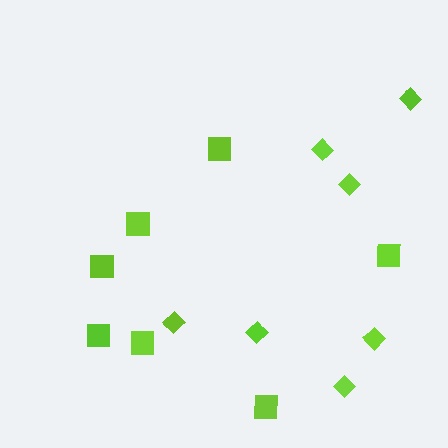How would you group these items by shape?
There are 2 groups: one group of diamonds (7) and one group of squares (7).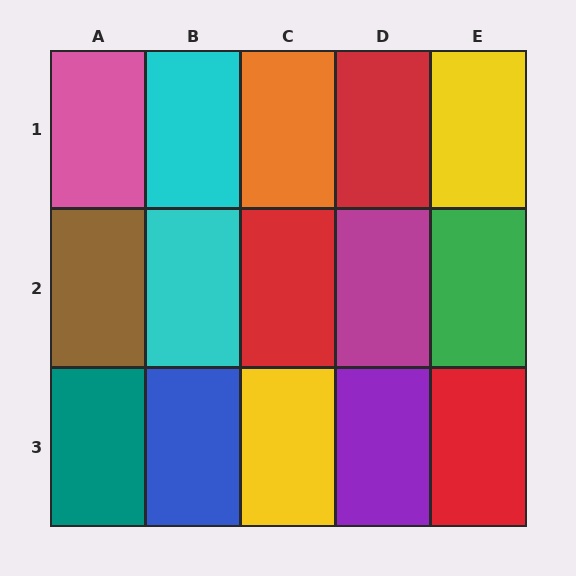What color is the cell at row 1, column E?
Yellow.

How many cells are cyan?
2 cells are cyan.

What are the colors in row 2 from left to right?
Brown, cyan, red, magenta, green.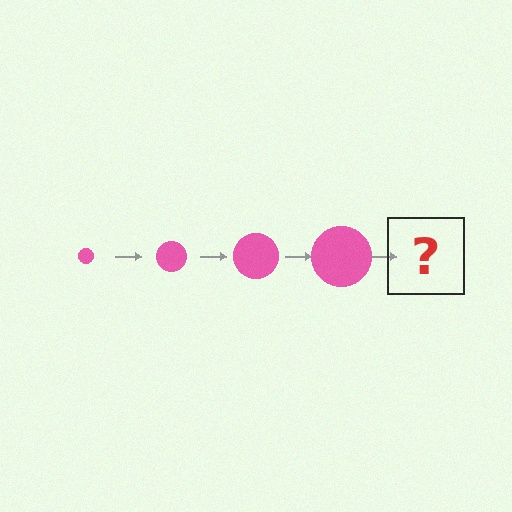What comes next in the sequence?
The next element should be a pink circle, larger than the previous one.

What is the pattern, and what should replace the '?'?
The pattern is that the circle gets progressively larger each step. The '?' should be a pink circle, larger than the previous one.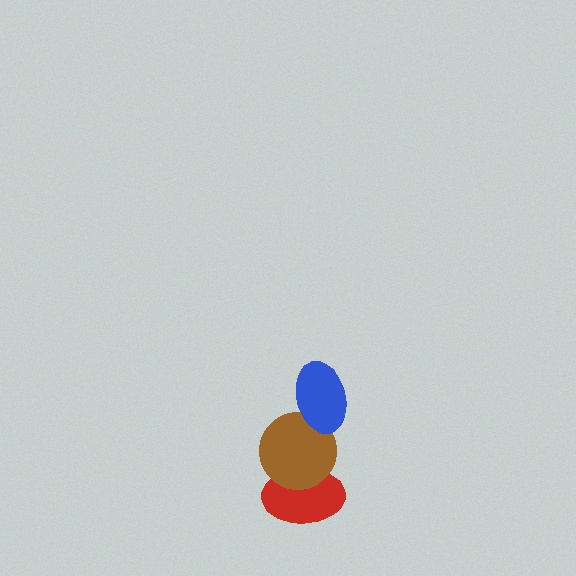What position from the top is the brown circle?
The brown circle is 2nd from the top.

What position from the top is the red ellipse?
The red ellipse is 3rd from the top.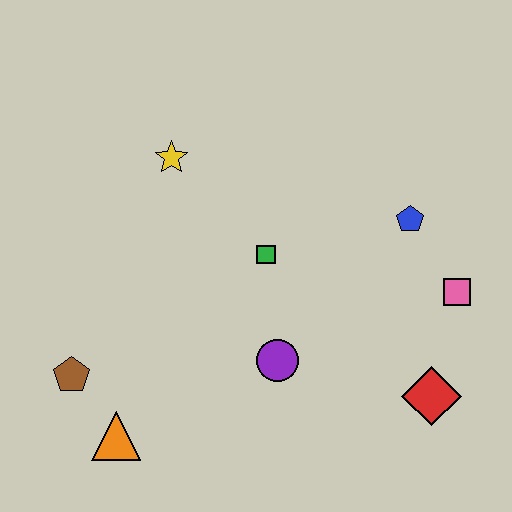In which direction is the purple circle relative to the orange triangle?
The purple circle is to the right of the orange triangle.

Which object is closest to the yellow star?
The green square is closest to the yellow star.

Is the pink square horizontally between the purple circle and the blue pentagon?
No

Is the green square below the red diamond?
No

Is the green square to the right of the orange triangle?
Yes